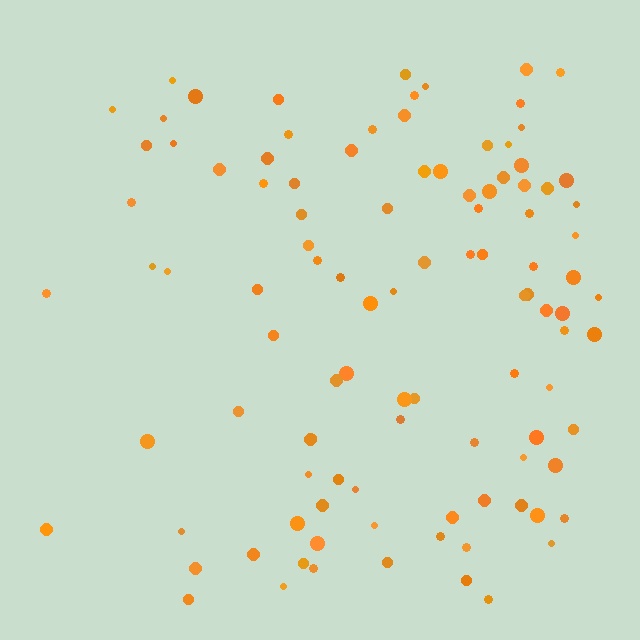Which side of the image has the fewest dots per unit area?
The left.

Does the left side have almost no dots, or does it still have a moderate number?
Still a moderate number, just noticeably fewer than the right.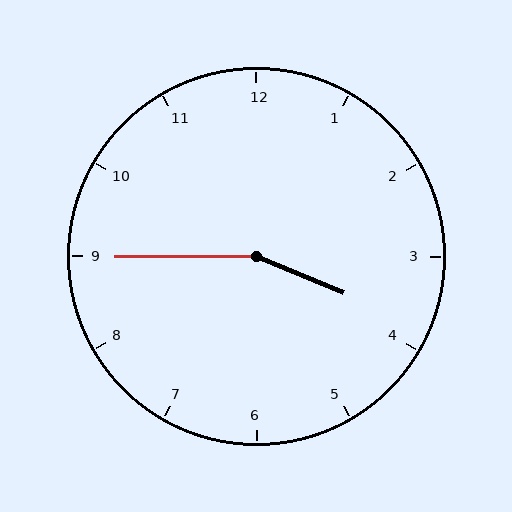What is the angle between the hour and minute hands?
Approximately 158 degrees.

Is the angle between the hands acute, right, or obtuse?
It is obtuse.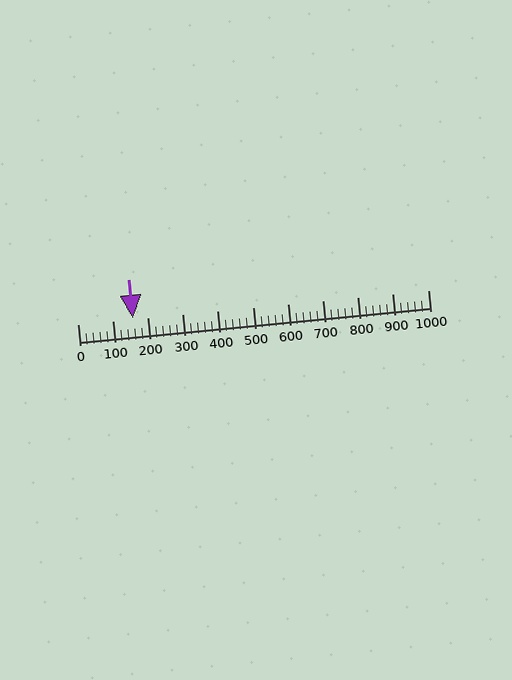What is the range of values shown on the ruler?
The ruler shows values from 0 to 1000.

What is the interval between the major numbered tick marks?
The major tick marks are spaced 100 units apart.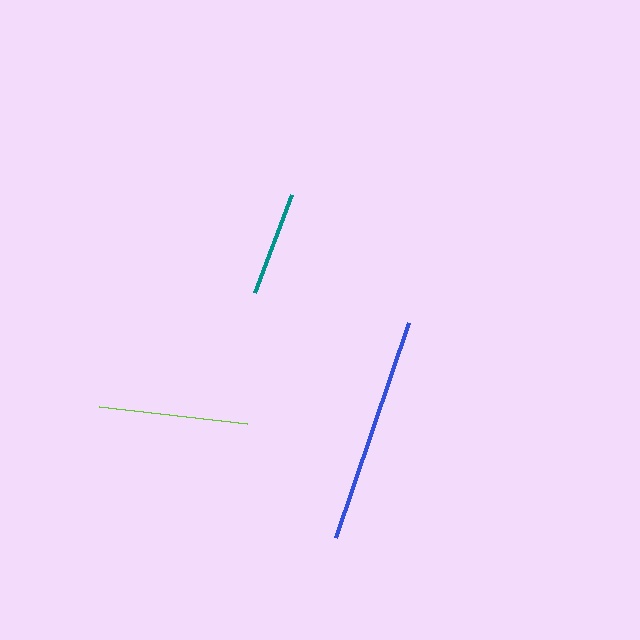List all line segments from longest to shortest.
From longest to shortest: blue, lime, teal.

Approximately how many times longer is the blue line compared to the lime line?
The blue line is approximately 1.5 times the length of the lime line.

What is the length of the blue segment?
The blue segment is approximately 228 pixels long.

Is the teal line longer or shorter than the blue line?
The blue line is longer than the teal line.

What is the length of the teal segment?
The teal segment is approximately 104 pixels long.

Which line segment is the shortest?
The teal line is the shortest at approximately 104 pixels.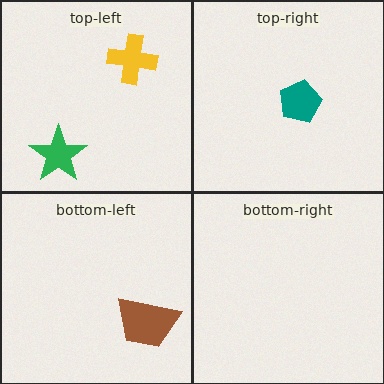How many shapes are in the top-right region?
1.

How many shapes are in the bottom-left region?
1.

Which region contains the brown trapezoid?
The bottom-left region.